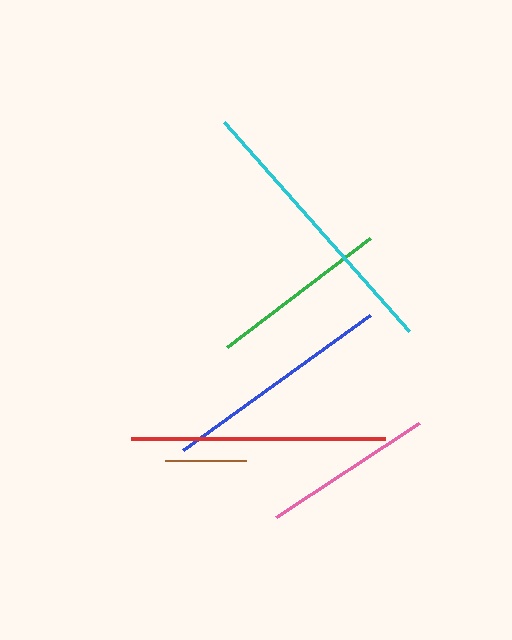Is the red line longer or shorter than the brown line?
The red line is longer than the brown line.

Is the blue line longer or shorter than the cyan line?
The cyan line is longer than the blue line.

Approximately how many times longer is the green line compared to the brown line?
The green line is approximately 2.2 times the length of the brown line.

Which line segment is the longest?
The cyan line is the longest at approximately 279 pixels.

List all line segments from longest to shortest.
From longest to shortest: cyan, red, blue, green, pink, brown.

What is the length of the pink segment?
The pink segment is approximately 171 pixels long.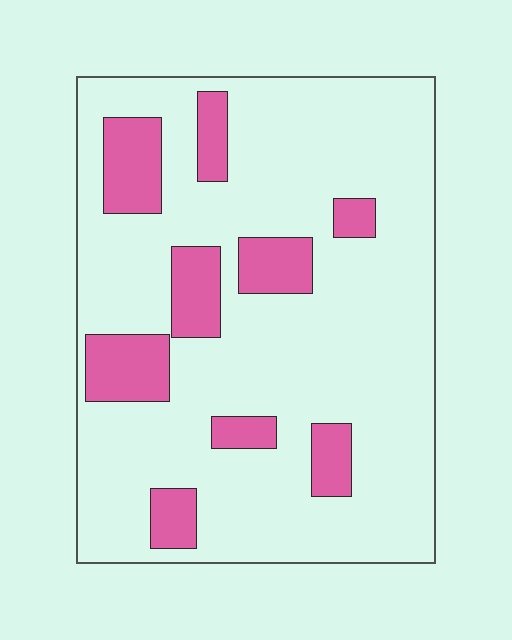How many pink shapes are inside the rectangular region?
9.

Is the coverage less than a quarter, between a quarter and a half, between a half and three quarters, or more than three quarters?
Less than a quarter.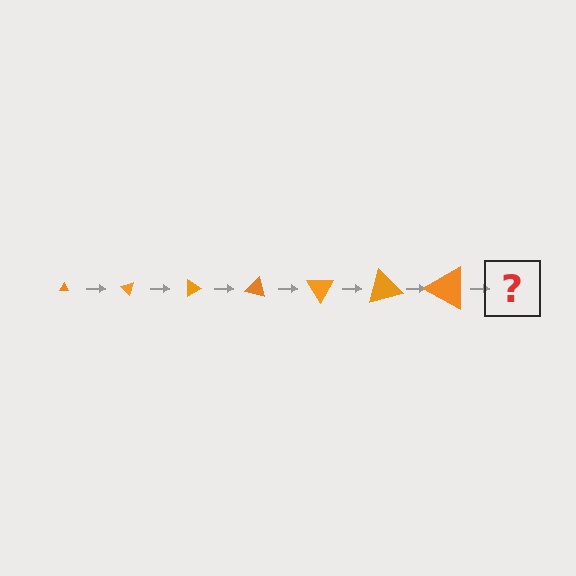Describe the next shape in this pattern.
It should be a triangle, larger than the previous one and rotated 315 degrees from the start.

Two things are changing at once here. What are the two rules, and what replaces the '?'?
The two rules are that the triangle grows larger each step and it rotates 45 degrees each step. The '?' should be a triangle, larger than the previous one and rotated 315 degrees from the start.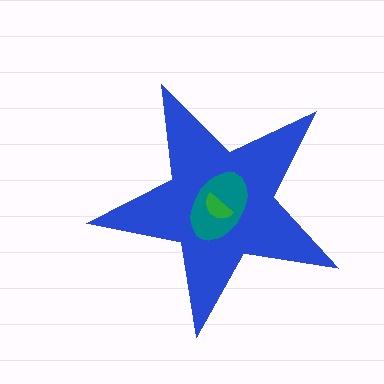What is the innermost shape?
The green semicircle.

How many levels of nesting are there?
3.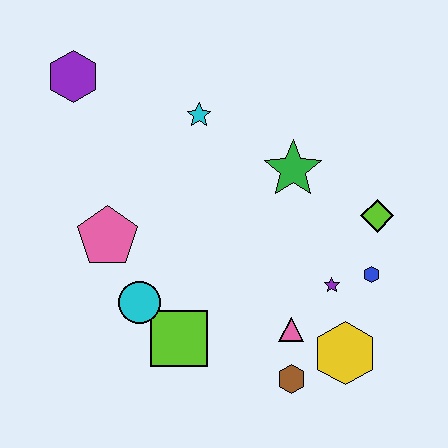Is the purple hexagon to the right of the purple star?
No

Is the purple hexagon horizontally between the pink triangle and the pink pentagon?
No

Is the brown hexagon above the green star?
No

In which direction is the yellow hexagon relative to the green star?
The yellow hexagon is below the green star.